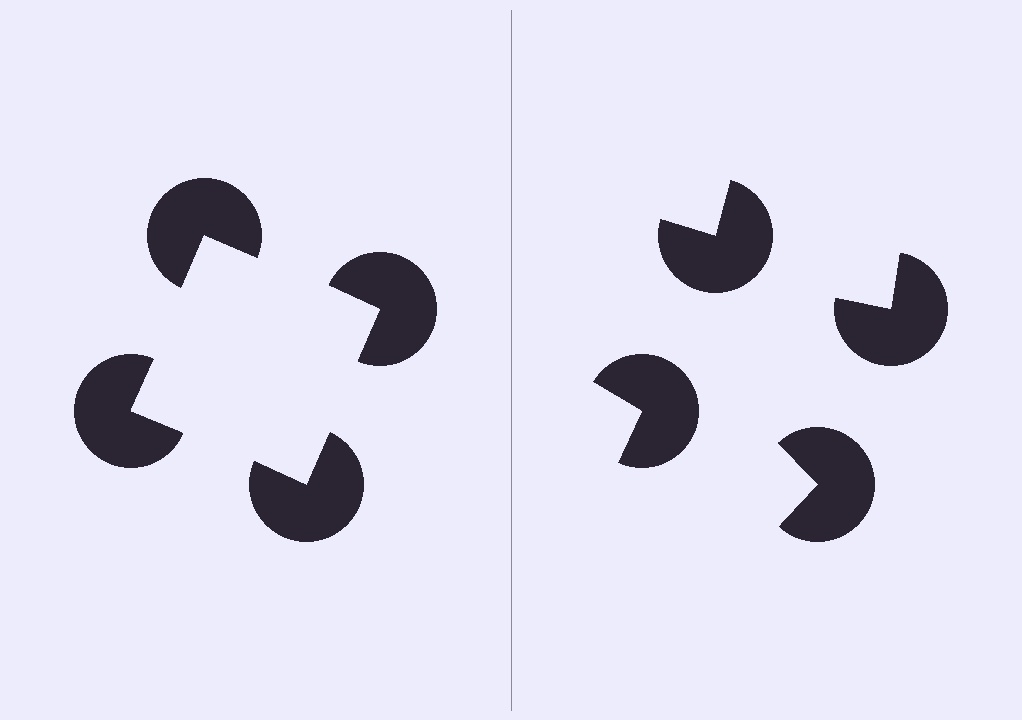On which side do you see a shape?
An illusory square appears on the left side. On the right side the wedge cuts are rotated, so no coherent shape forms.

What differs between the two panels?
The pac-man discs are positioned identically on both sides; only the wedge orientations differ. On the left they align to a square; on the right they are misaligned.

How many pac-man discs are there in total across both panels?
8 — 4 on each side.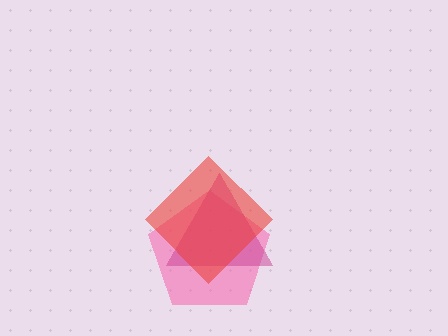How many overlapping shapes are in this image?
There are 3 overlapping shapes in the image.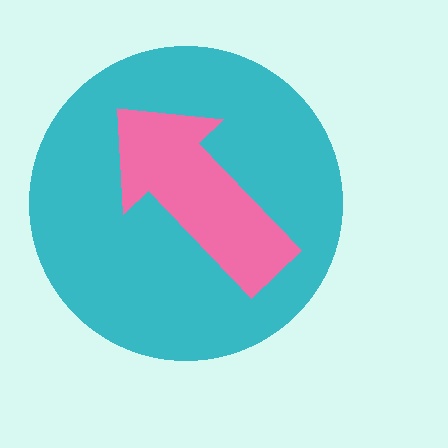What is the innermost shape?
The pink arrow.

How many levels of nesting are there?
2.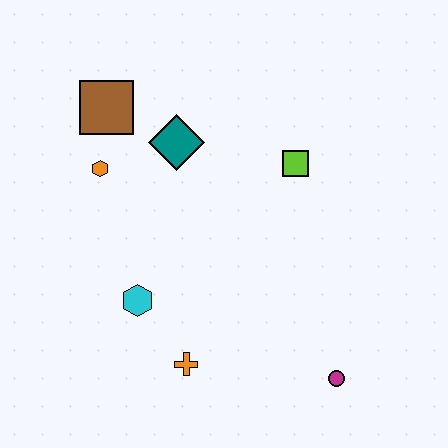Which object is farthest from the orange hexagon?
The magenta circle is farthest from the orange hexagon.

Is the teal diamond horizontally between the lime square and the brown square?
Yes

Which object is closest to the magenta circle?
The orange cross is closest to the magenta circle.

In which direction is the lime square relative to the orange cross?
The lime square is above the orange cross.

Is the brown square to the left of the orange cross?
Yes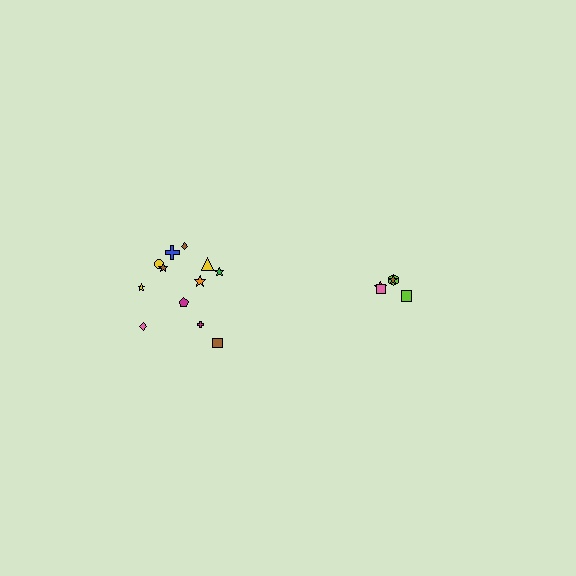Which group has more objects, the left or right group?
The left group.